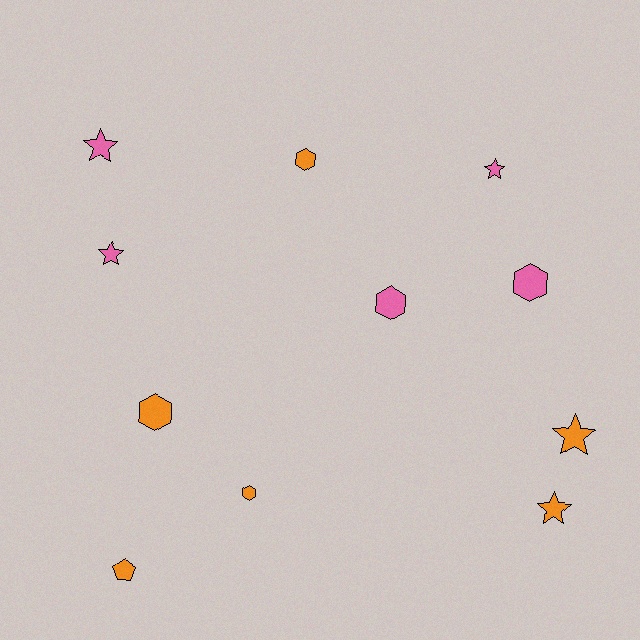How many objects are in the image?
There are 11 objects.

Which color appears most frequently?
Orange, with 6 objects.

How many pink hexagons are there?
There are 2 pink hexagons.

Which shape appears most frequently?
Star, with 5 objects.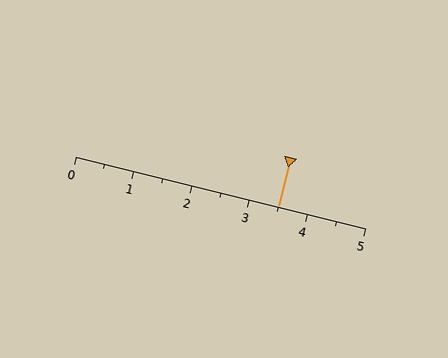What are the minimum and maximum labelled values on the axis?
The axis runs from 0 to 5.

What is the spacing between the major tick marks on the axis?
The major ticks are spaced 1 apart.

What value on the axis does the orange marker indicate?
The marker indicates approximately 3.5.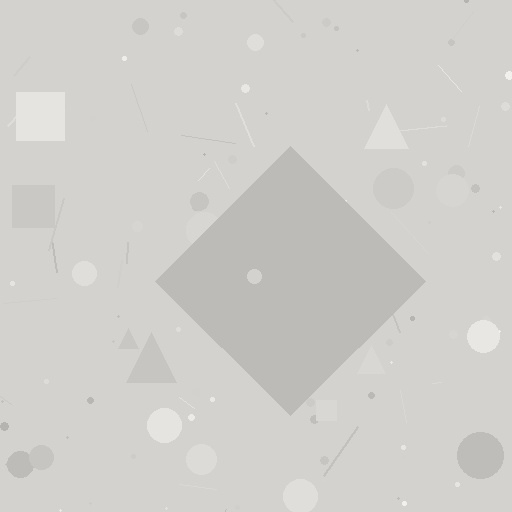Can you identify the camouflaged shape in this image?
The camouflaged shape is a diamond.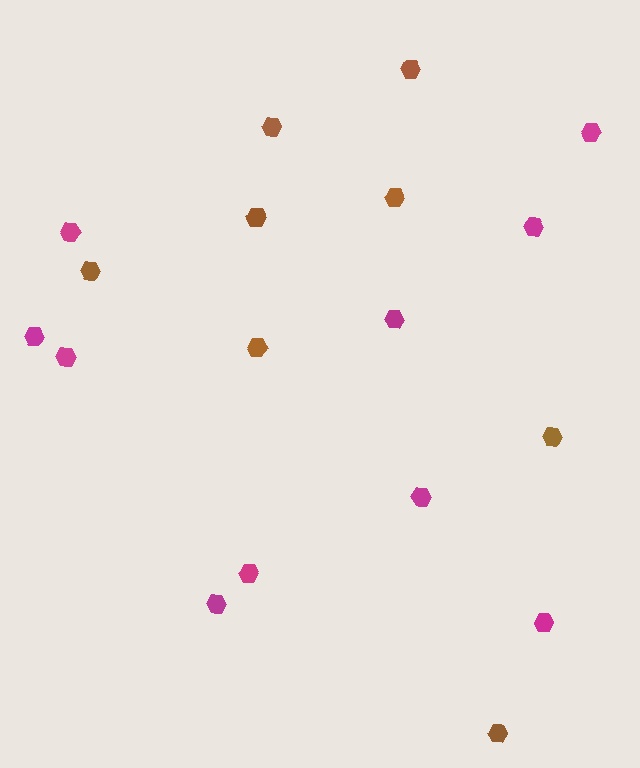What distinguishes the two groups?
There are 2 groups: one group of brown hexagons (8) and one group of magenta hexagons (10).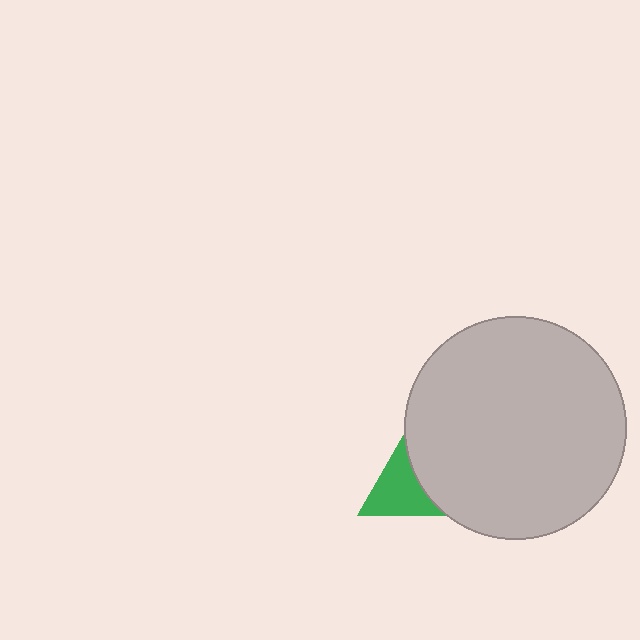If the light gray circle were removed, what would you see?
You would see the complete green triangle.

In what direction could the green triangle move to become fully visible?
The green triangle could move left. That would shift it out from behind the light gray circle entirely.